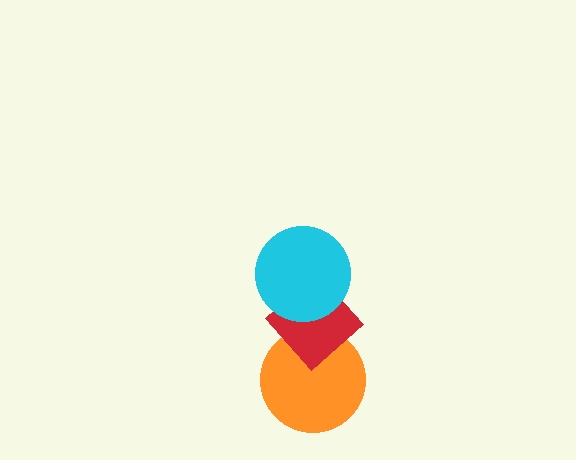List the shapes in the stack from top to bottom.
From top to bottom: the cyan circle, the red diamond, the orange circle.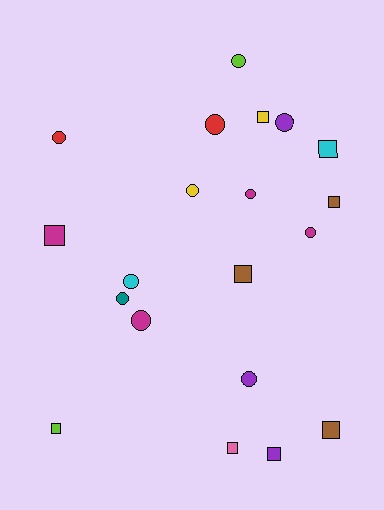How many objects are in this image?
There are 20 objects.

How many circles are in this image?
There are 11 circles.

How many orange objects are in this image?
There are no orange objects.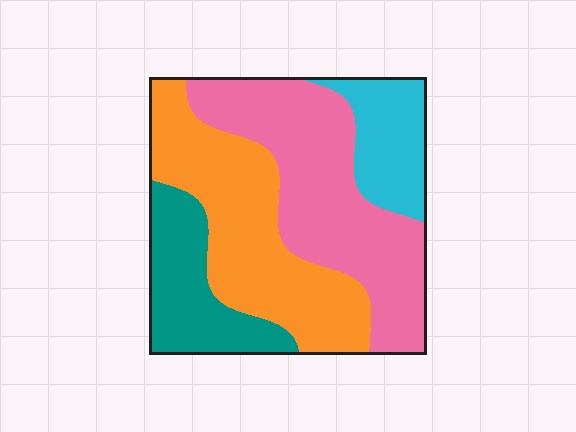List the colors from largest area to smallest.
From largest to smallest: pink, orange, teal, cyan.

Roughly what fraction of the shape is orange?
Orange covers around 35% of the shape.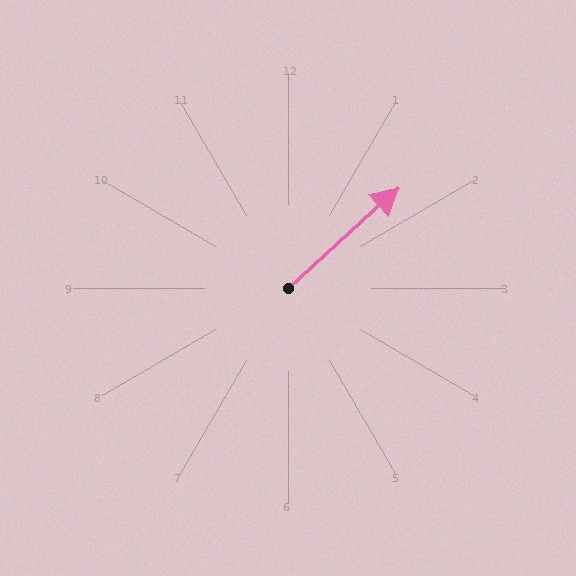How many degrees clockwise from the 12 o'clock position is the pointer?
Approximately 48 degrees.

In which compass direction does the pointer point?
Northeast.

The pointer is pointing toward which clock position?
Roughly 2 o'clock.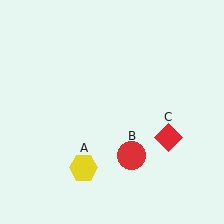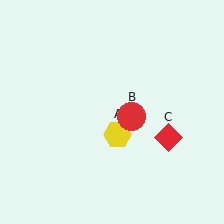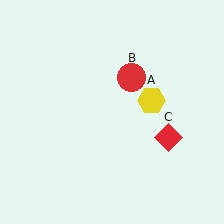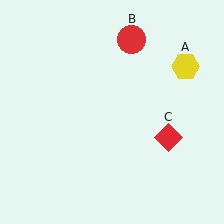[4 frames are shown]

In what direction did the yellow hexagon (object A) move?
The yellow hexagon (object A) moved up and to the right.